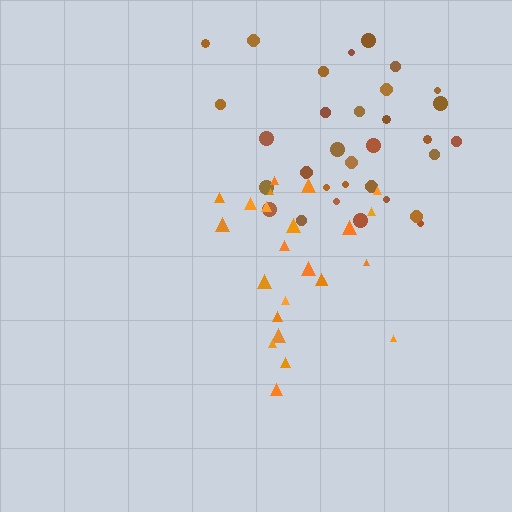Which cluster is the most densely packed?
Brown.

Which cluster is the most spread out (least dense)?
Orange.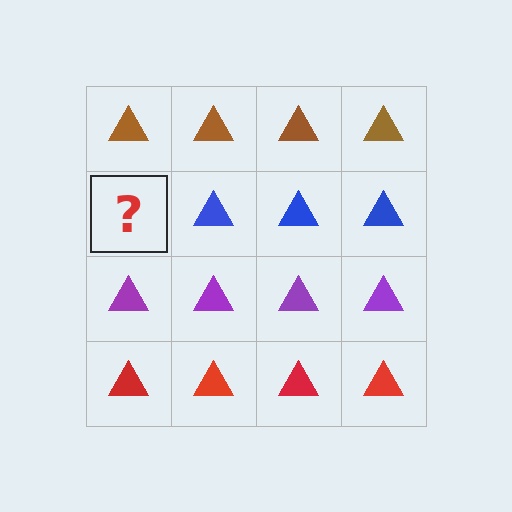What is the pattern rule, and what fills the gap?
The rule is that each row has a consistent color. The gap should be filled with a blue triangle.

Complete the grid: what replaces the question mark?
The question mark should be replaced with a blue triangle.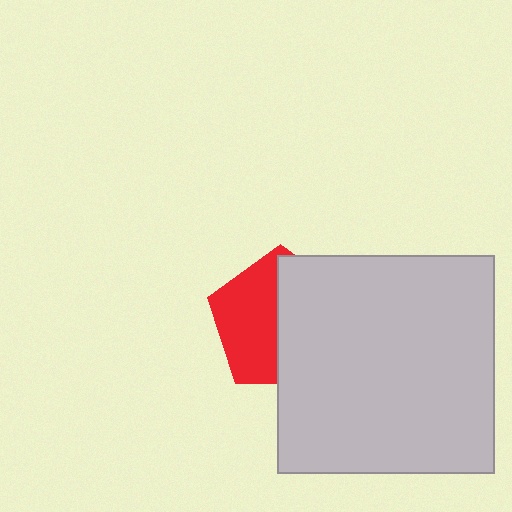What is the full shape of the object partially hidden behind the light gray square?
The partially hidden object is a red pentagon.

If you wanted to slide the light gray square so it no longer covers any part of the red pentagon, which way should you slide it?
Slide it right — that is the most direct way to separate the two shapes.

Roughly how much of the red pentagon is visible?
About half of it is visible (roughly 48%).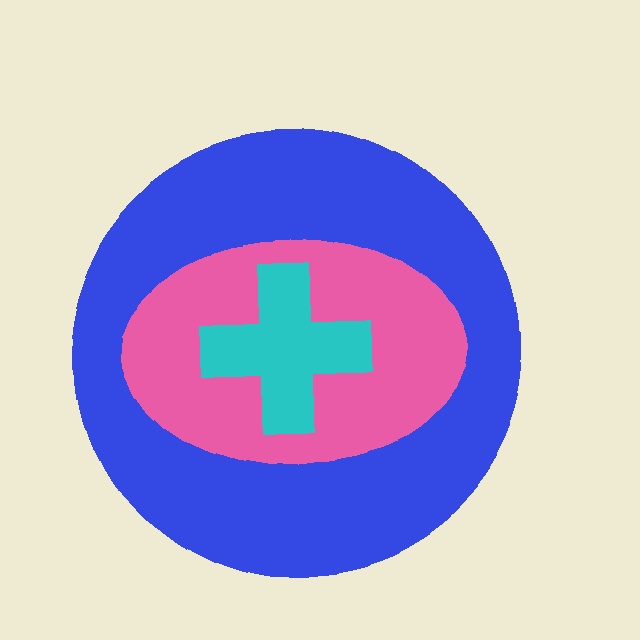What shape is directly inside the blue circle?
The pink ellipse.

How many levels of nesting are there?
3.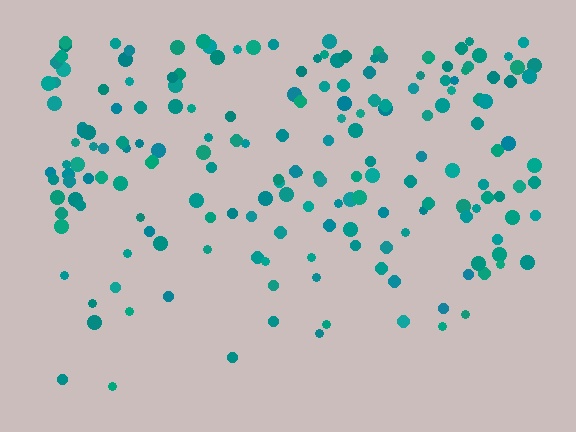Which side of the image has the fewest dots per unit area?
The bottom.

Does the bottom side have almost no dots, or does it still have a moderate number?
Still a moderate number, just noticeably fewer than the top.